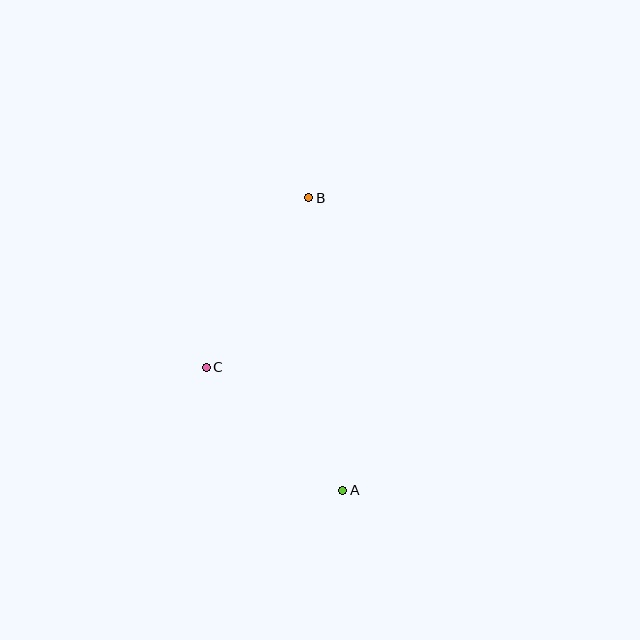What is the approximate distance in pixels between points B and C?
The distance between B and C is approximately 198 pixels.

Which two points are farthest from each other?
Points A and B are farthest from each other.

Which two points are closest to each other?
Points A and C are closest to each other.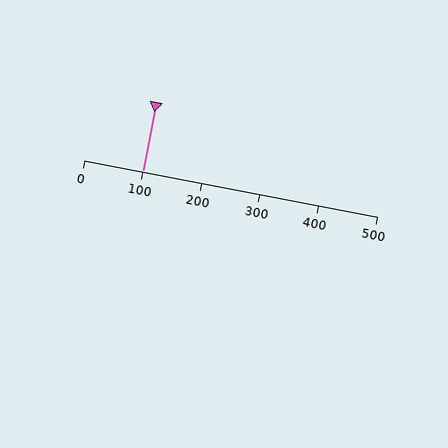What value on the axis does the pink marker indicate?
The marker indicates approximately 100.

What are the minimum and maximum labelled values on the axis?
The axis runs from 0 to 500.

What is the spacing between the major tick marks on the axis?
The major ticks are spaced 100 apart.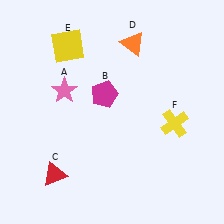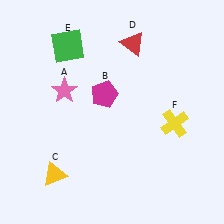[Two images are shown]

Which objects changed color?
C changed from red to yellow. D changed from orange to red. E changed from yellow to green.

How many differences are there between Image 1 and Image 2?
There are 3 differences between the two images.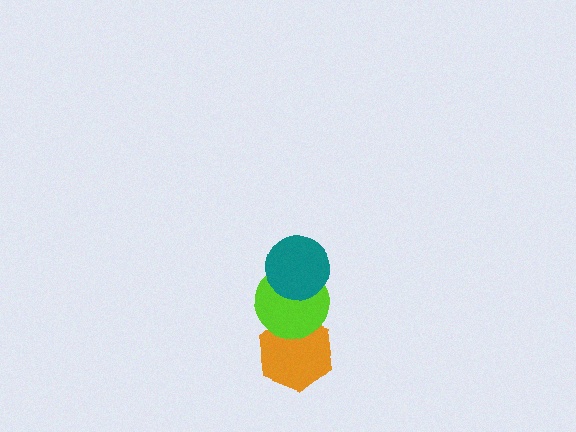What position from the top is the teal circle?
The teal circle is 1st from the top.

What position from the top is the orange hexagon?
The orange hexagon is 3rd from the top.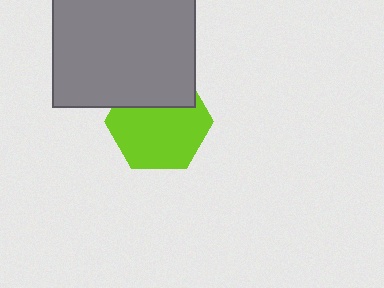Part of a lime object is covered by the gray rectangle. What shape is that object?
It is a hexagon.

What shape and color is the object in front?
The object in front is a gray rectangle.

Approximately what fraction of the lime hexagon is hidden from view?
Roughly 31% of the lime hexagon is hidden behind the gray rectangle.